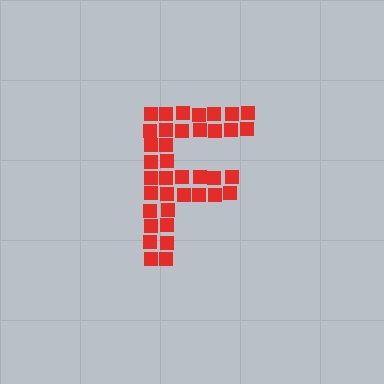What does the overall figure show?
The overall figure shows the letter F.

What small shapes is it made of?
It is made of small squares.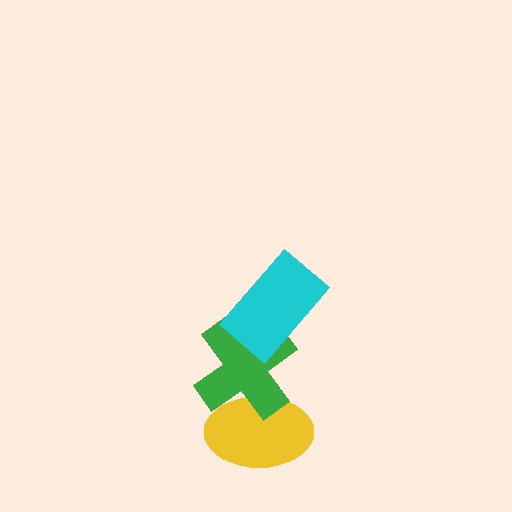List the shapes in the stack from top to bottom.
From top to bottom: the cyan rectangle, the green cross, the yellow ellipse.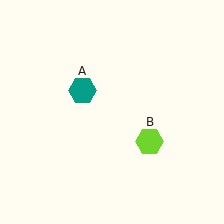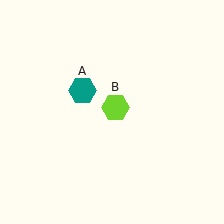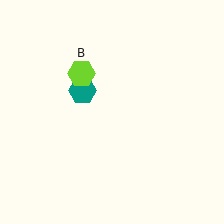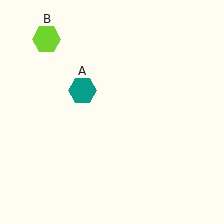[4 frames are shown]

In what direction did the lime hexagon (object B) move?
The lime hexagon (object B) moved up and to the left.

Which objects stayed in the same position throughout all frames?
Teal hexagon (object A) remained stationary.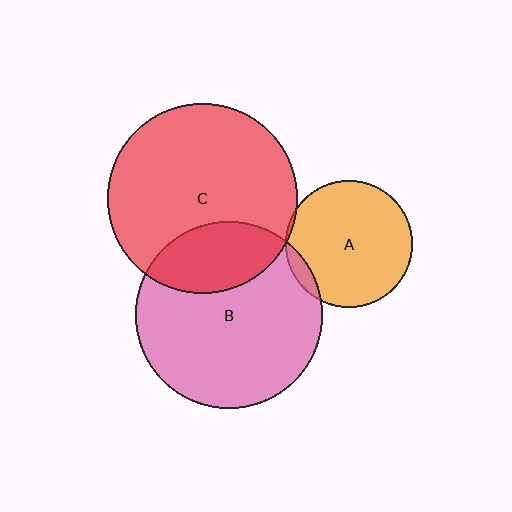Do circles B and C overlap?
Yes.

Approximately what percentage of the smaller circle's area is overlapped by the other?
Approximately 25%.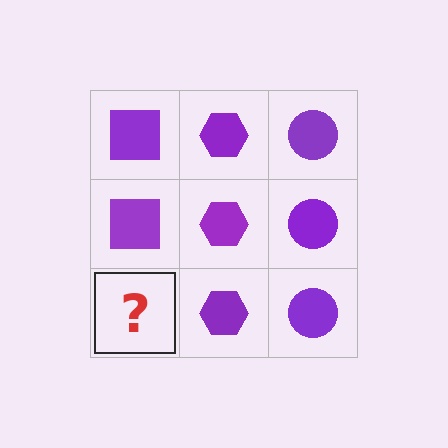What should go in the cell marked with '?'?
The missing cell should contain a purple square.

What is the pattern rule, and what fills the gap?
The rule is that each column has a consistent shape. The gap should be filled with a purple square.